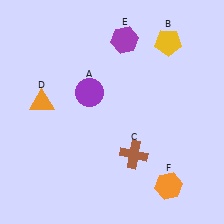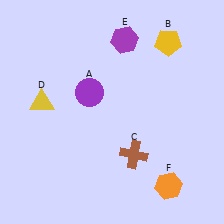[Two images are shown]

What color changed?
The triangle (D) changed from orange in Image 1 to yellow in Image 2.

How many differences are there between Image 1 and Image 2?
There is 1 difference between the two images.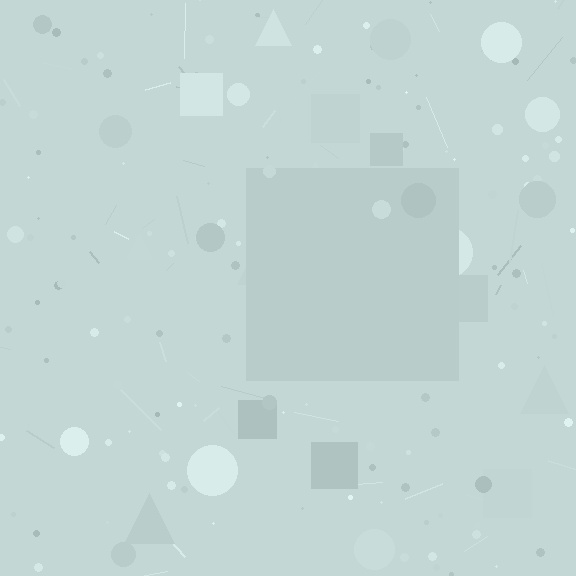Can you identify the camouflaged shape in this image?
The camouflaged shape is a square.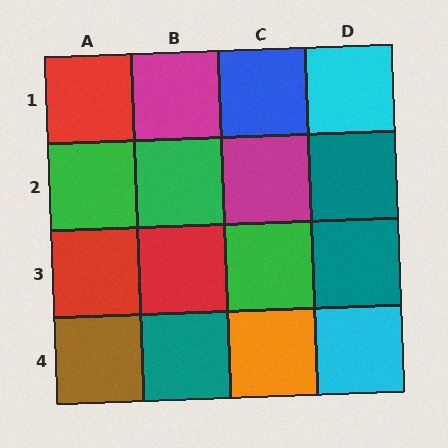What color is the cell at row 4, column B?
Teal.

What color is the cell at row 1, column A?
Red.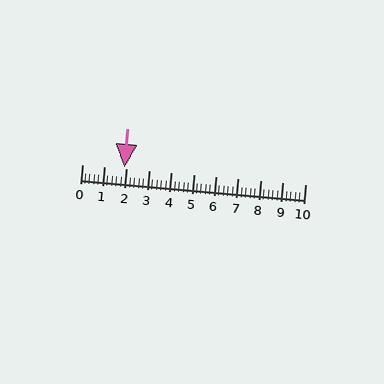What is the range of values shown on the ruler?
The ruler shows values from 0 to 10.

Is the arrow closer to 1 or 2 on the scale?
The arrow is closer to 2.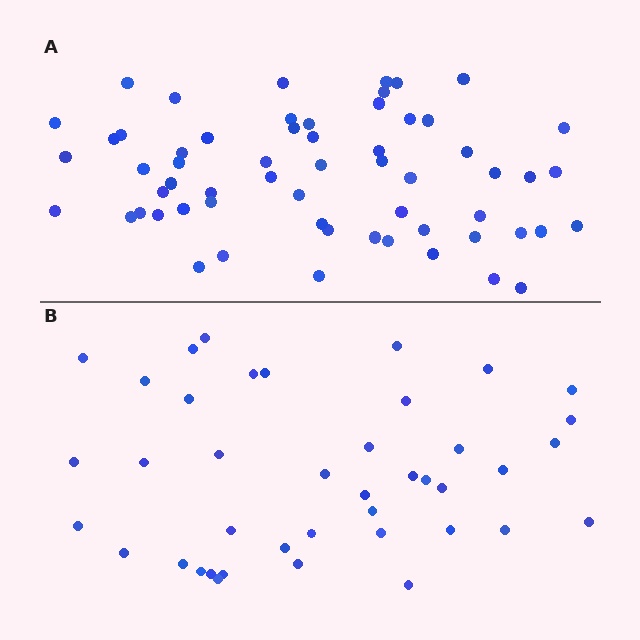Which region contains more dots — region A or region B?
Region A (the top region) has more dots.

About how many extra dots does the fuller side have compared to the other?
Region A has approximately 20 more dots than region B.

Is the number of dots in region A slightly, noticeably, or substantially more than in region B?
Region A has substantially more. The ratio is roughly 1.5 to 1.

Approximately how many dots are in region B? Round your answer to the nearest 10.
About 40 dots. (The exact count is 41, which rounds to 40.)